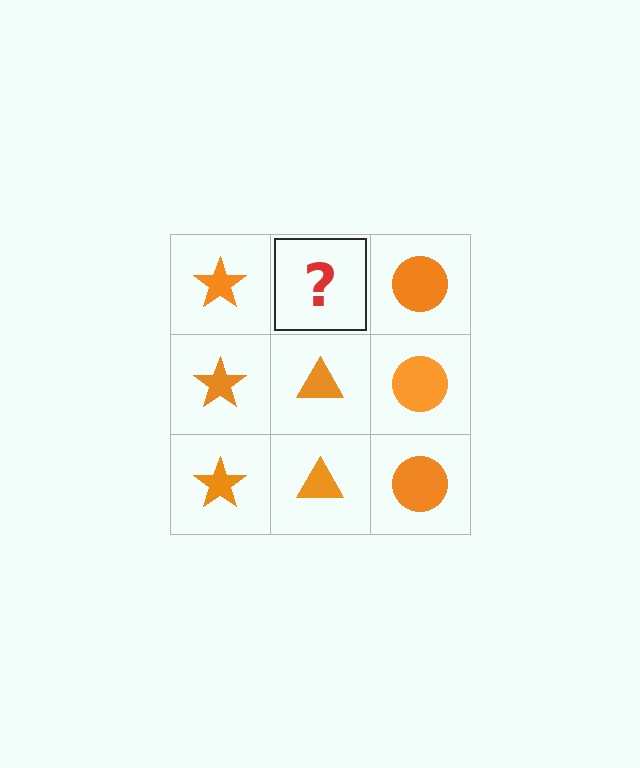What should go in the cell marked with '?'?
The missing cell should contain an orange triangle.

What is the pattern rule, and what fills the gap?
The rule is that each column has a consistent shape. The gap should be filled with an orange triangle.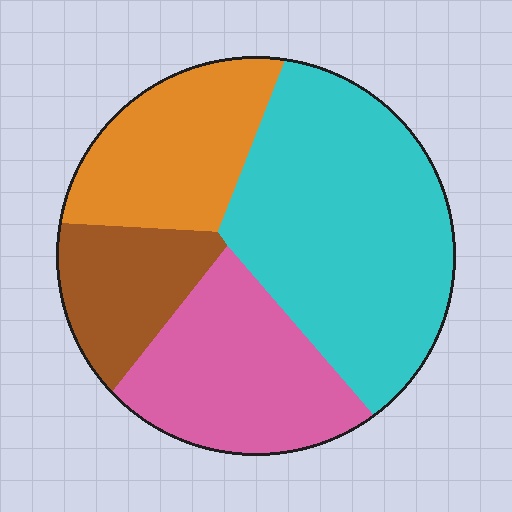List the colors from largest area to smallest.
From largest to smallest: cyan, pink, orange, brown.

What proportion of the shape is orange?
Orange covers roughly 20% of the shape.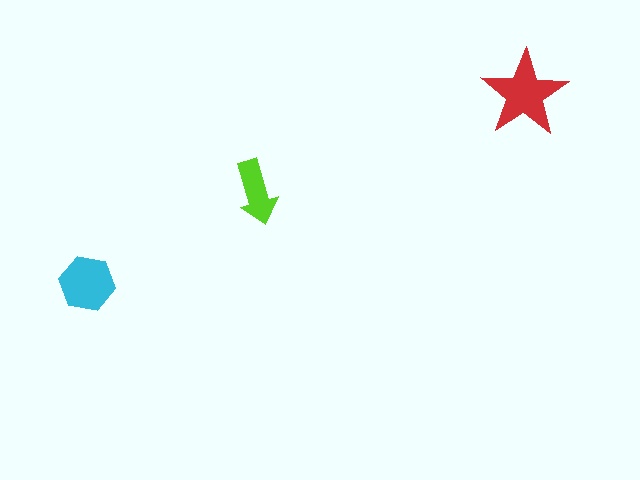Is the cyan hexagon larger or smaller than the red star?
Smaller.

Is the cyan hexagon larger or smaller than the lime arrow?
Larger.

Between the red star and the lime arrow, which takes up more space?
The red star.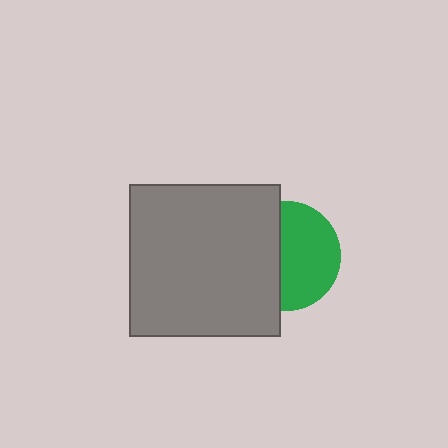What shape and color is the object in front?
The object in front is a gray square.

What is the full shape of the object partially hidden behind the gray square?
The partially hidden object is a green circle.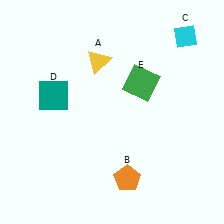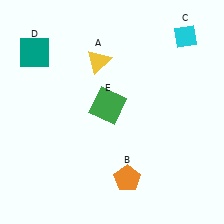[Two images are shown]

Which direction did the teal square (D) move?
The teal square (D) moved up.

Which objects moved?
The objects that moved are: the teal square (D), the green square (E).